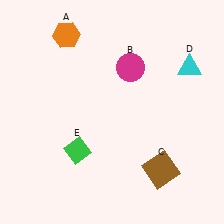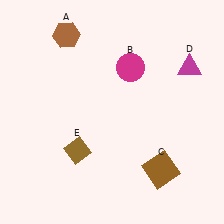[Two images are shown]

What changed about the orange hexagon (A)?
In Image 1, A is orange. In Image 2, it changed to brown.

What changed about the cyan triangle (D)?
In Image 1, D is cyan. In Image 2, it changed to magenta.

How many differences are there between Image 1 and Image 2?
There are 3 differences between the two images.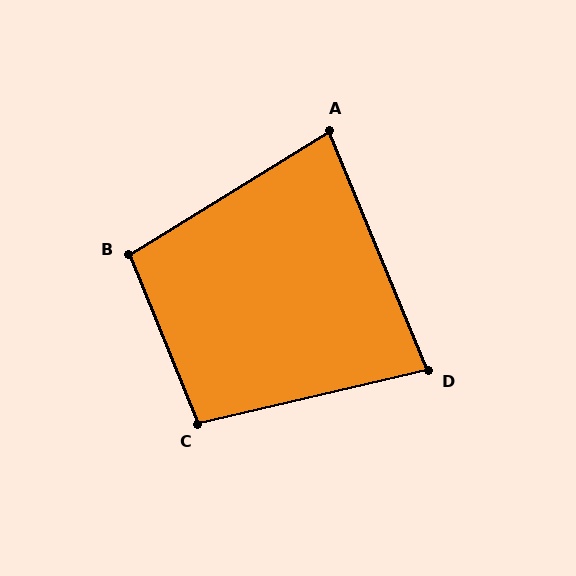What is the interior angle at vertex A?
Approximately 81 degrees (acute).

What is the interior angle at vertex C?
Approximately 99 degrees (obtuse).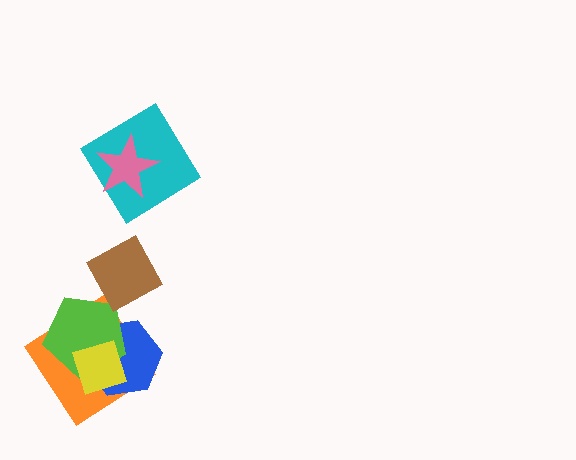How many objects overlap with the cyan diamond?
1 object overlaps with the cyan diamond.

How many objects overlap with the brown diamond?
1 object overlaps with the brown diamond.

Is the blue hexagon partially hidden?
Yes, it is partially covered by another shape.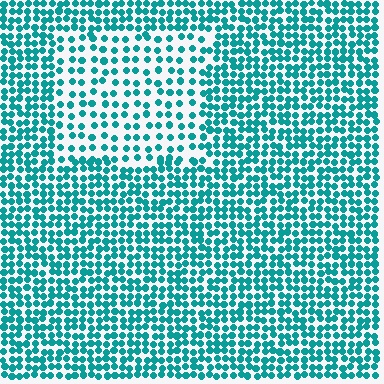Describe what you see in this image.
The image contains small teal elements arranged at two different densities. A rectangle-shaped region is visible where the elements are less densely packed than the surrounding area.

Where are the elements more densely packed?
The elements are more densely packed outside the rectangle boundary.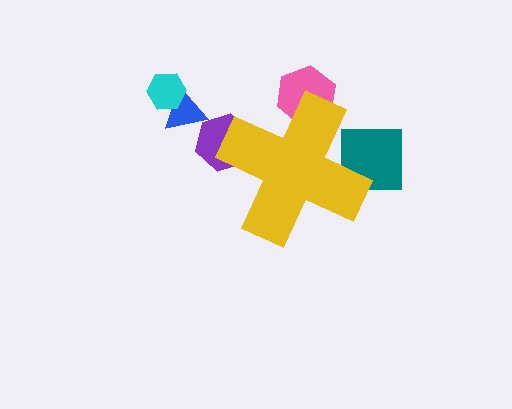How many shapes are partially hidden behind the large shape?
3 shapes are partially hidden.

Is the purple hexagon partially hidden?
Yes, the purple hexagon is partially hidden behind the yellow cross.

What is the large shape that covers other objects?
A yellow cross.